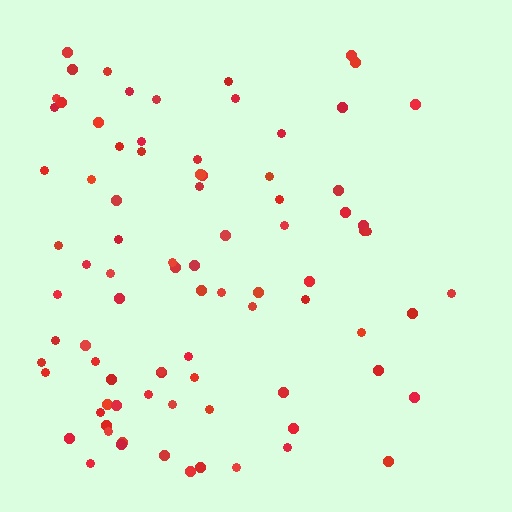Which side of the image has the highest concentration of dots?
The left.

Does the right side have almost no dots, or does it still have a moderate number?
Still a moderate number, just noticeably fewer than the left.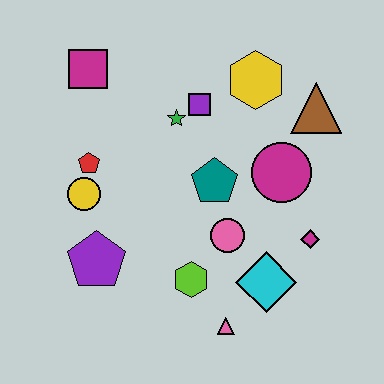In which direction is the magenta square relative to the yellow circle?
The magenta square is above the yellow circle.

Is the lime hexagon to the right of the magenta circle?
No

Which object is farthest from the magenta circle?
The magenta square is farthest from the magenta circle.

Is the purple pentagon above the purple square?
No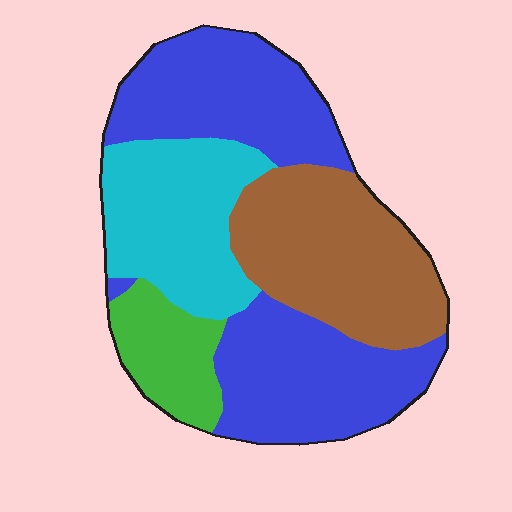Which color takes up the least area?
Green, at roughly 10%.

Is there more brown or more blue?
Blue.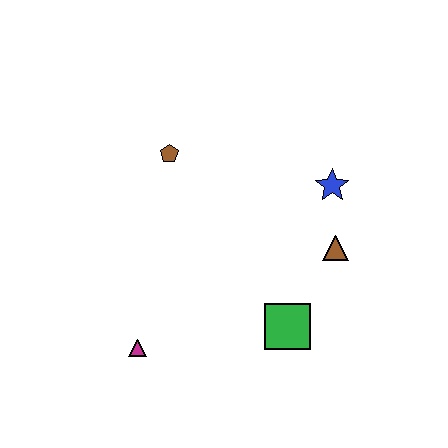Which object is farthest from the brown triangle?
The magenta triangle is farthest from the brown triangle.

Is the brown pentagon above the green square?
Yes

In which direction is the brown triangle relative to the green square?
The brown triangle is above the green square.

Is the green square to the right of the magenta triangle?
Yes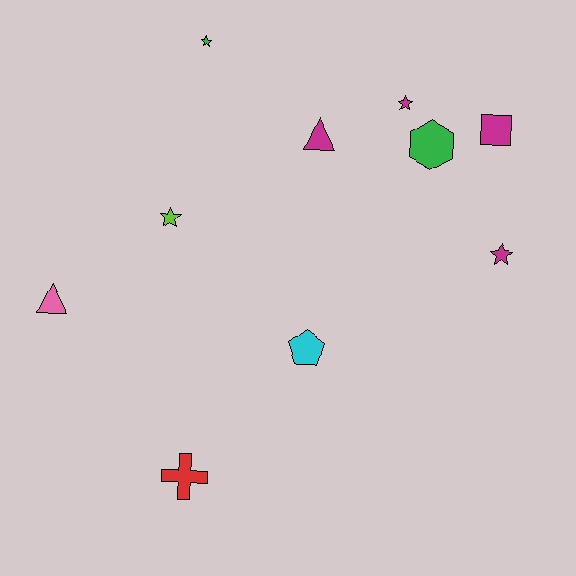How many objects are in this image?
There are 10 objects.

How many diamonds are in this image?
There are no diamonds.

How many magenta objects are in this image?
There are 4 magenta objects.